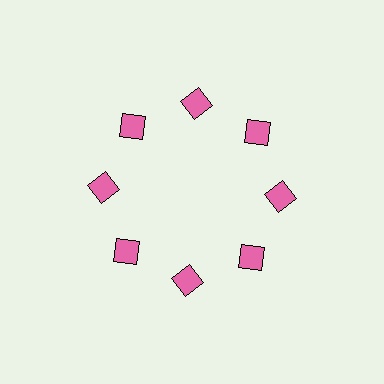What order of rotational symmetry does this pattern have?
This pattern has 8-fold rotational symmetry.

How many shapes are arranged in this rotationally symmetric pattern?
There are 8 shapes, arranged in 8 groups of 1.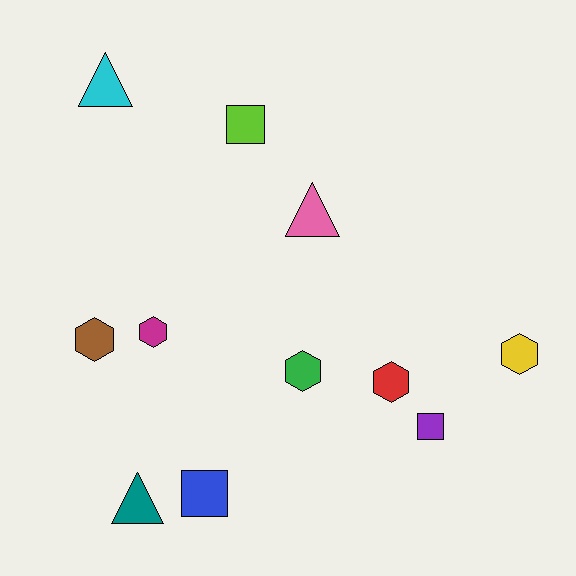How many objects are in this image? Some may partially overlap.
There are 11 objects.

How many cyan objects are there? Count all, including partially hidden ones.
There is 1 cyan object.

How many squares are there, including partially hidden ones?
There are 3 squares.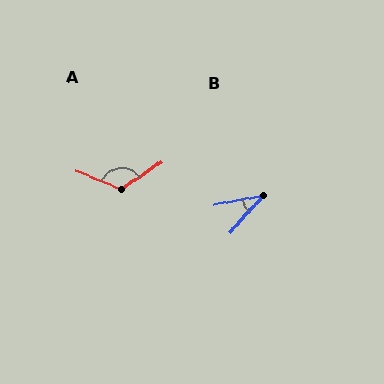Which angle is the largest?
A, at approximately 123 degrees.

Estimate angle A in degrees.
Approximately 123 degrees.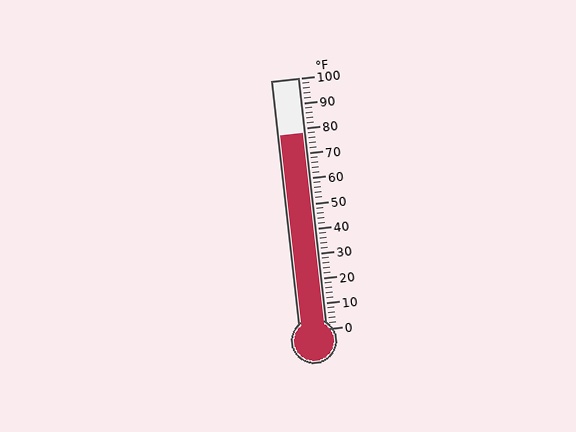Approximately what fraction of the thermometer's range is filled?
The thermometer is filled to approximately 80% of its range.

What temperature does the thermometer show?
The thermometer shows approximately 78°F.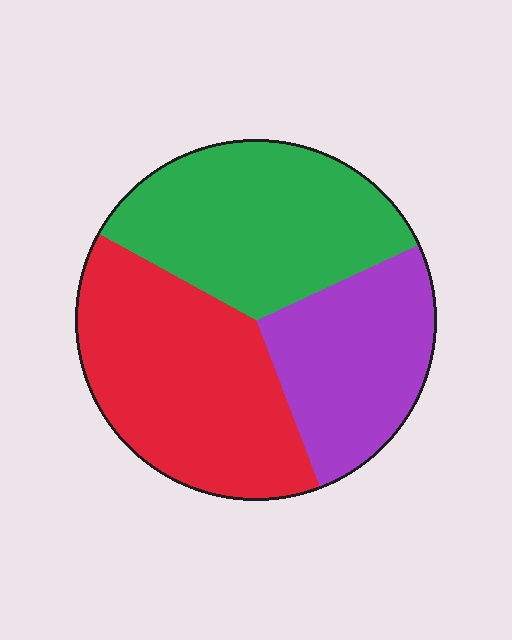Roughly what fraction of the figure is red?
Red takes up between a third and a half of the figure.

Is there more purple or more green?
Green.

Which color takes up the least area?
Purple, at roughly 25%.